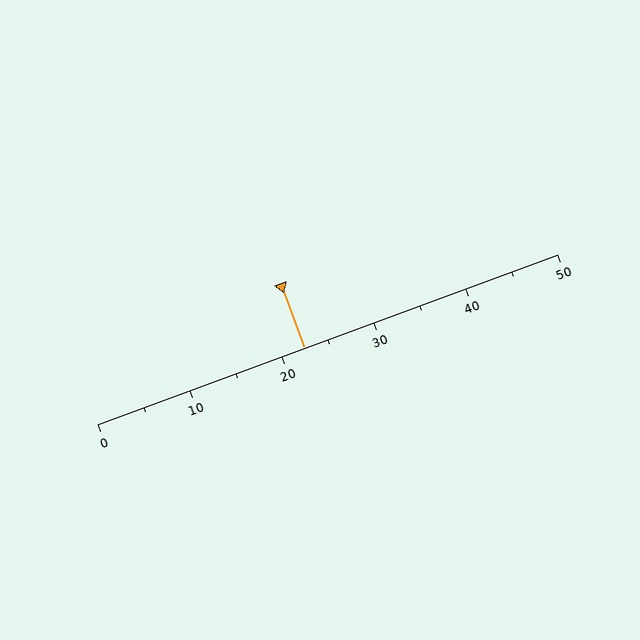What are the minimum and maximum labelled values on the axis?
The axis runs from 0 to 50.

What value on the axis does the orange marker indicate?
The marker indicates approximately 22.5.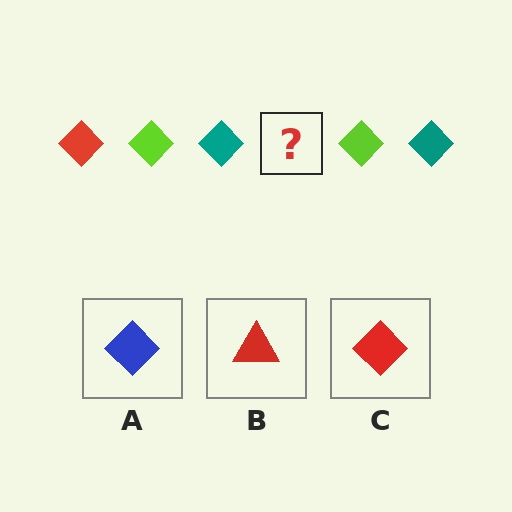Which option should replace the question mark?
Option C.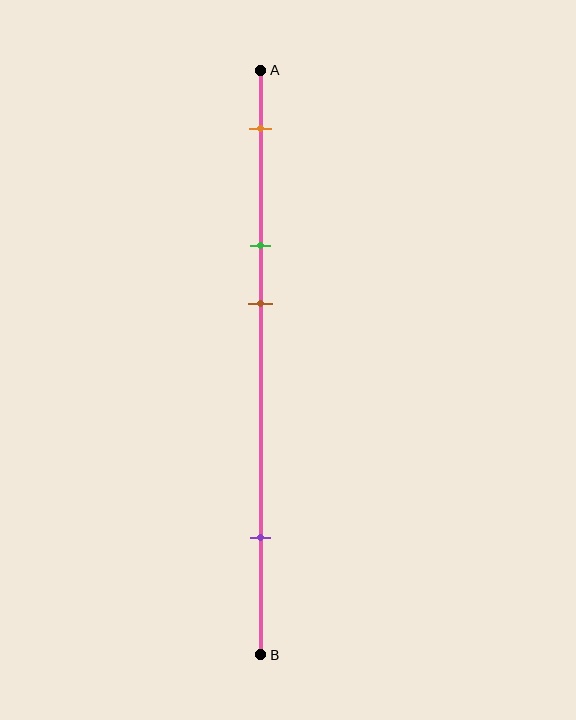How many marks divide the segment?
There are 4 marks dividing the segment.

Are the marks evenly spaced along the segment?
No, the marks are not evenly spaced.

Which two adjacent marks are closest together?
The green and brown marks are the closest adjacent pair.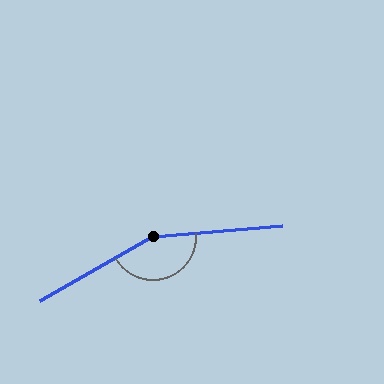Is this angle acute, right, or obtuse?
It is obtuse.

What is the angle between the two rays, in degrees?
Approximately 155 degrees.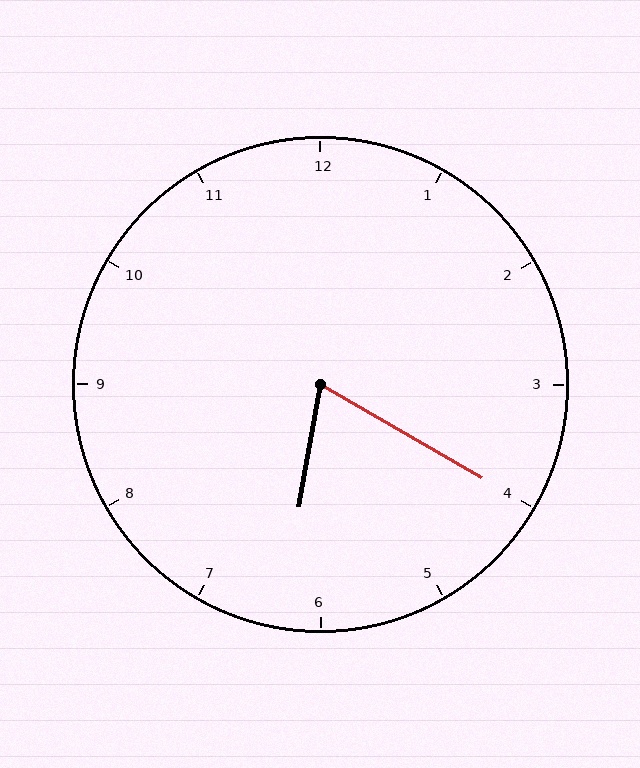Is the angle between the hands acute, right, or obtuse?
It is acute.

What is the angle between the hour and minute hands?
Approximately 70 degrees.